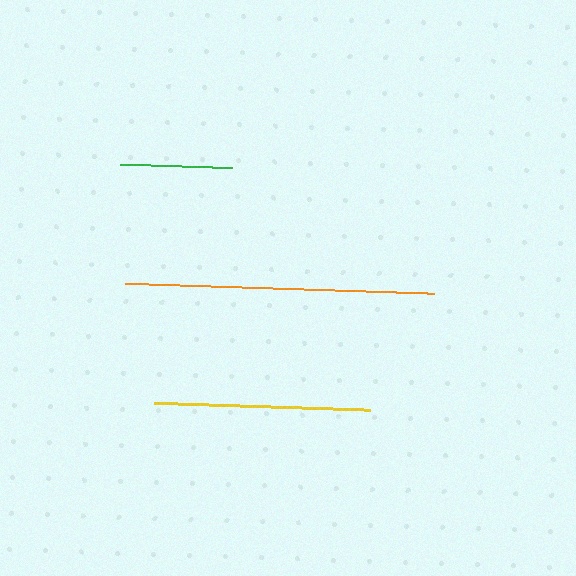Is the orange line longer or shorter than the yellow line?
The orange line is longer than the yellow line.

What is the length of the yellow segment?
The yellow segment is approximately 215 pixels long.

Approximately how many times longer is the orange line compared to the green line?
The orange line is approximately 2.7 times the length of the green line.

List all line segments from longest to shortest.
From longest to shortest: orange, yellow, green.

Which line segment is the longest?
The orange line is the longest at approximately 309 pixels.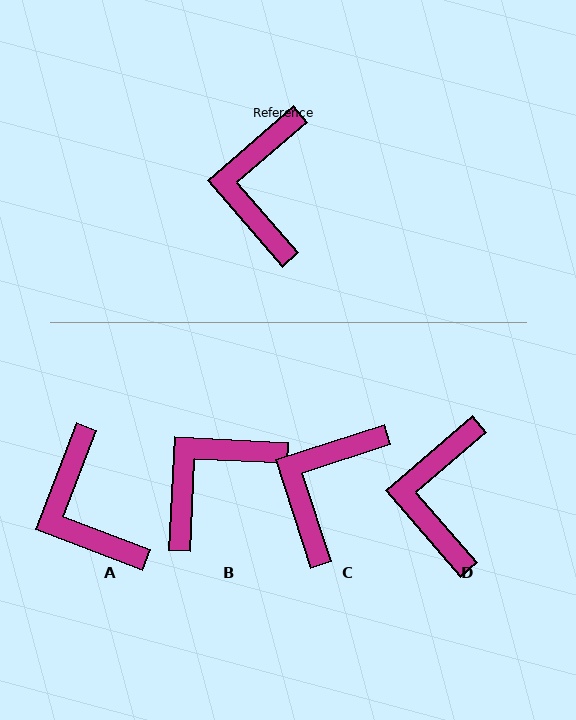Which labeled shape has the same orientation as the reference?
D.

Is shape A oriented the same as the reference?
No, it is off by about 28 degrees.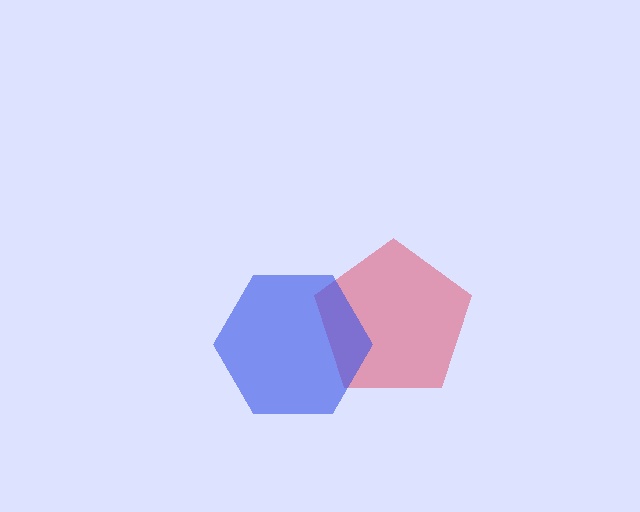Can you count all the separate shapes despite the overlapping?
Yes, there are 2 separate shapes.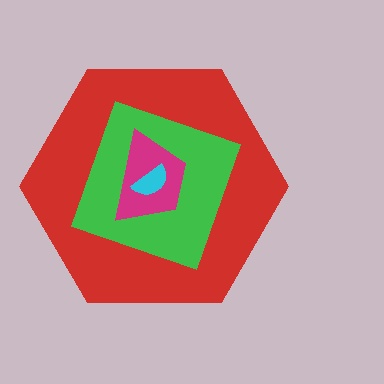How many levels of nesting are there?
4.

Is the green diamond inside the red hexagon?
Yes.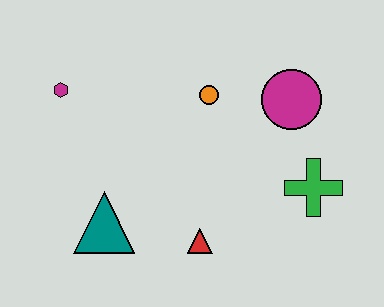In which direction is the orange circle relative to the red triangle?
The orange circle is above the red triangle.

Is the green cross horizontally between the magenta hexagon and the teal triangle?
No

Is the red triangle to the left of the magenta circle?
Yes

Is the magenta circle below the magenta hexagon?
Yes